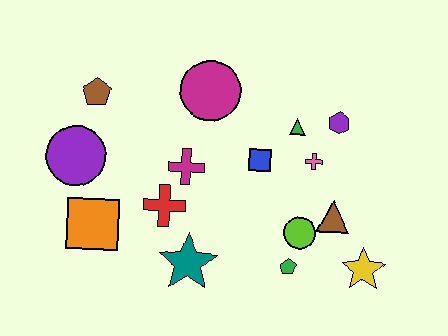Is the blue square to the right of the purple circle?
Yes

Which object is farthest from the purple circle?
The yellow star is farthest from the purple circle.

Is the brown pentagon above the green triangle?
Yes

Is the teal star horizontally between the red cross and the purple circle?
No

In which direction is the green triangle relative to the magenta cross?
The green triangle is to the right of the magenta cross.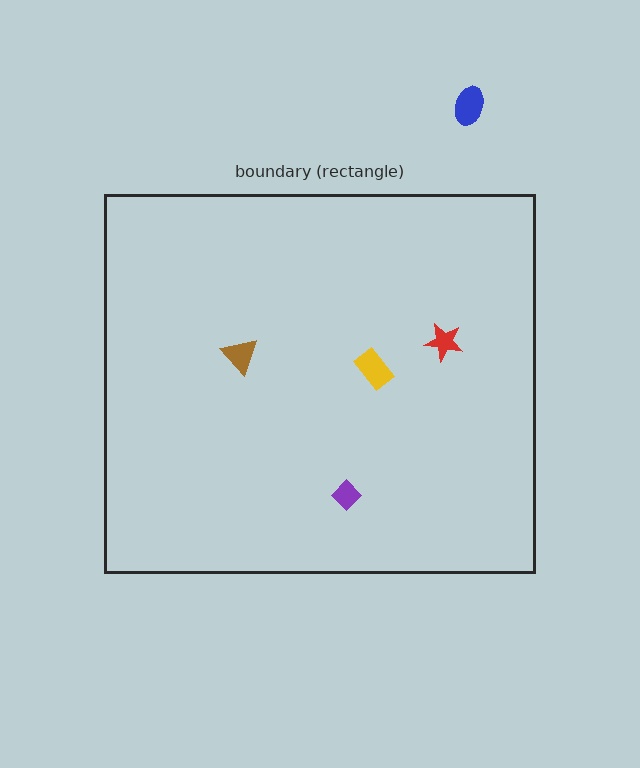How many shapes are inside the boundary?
4 inside, 1 outside.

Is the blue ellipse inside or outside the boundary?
Outside.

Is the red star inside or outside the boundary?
Inside.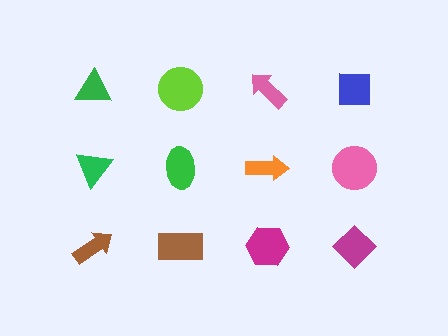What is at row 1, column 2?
A lime circle.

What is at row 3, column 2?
A brown rectangle.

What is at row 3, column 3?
A magenta hexagon.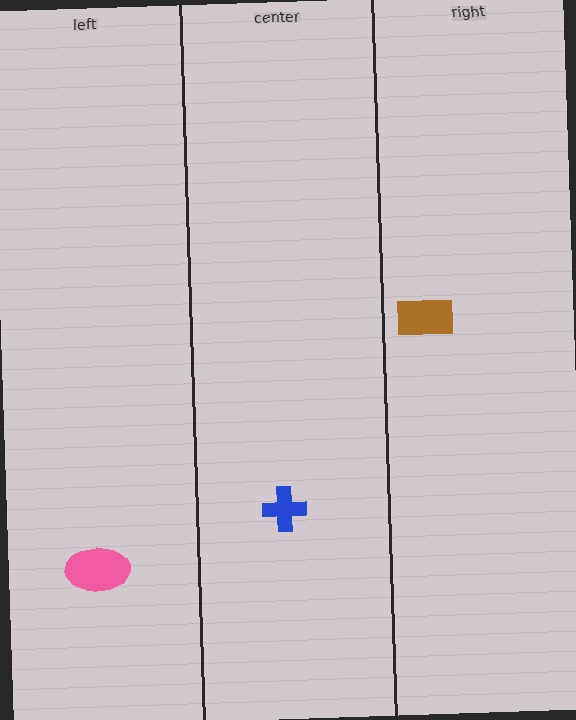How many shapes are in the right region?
1.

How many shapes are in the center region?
1.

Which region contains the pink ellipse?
The left region.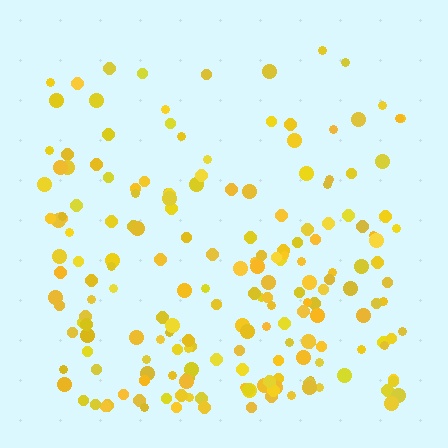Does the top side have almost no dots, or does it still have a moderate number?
Still a moderate number, just noticeably fewer than the bottom.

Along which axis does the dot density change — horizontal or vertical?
Vertical.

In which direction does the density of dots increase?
From top to bottom, with the bottom side densest.